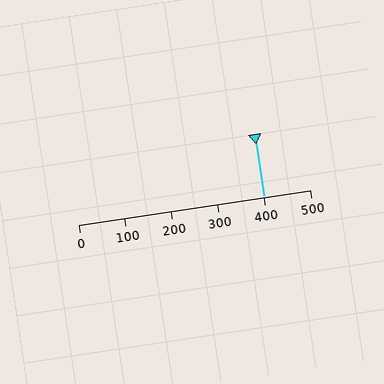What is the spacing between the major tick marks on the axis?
The major ticks are spaced 100 apart.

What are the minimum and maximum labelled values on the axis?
The axis runs from 0 to 500.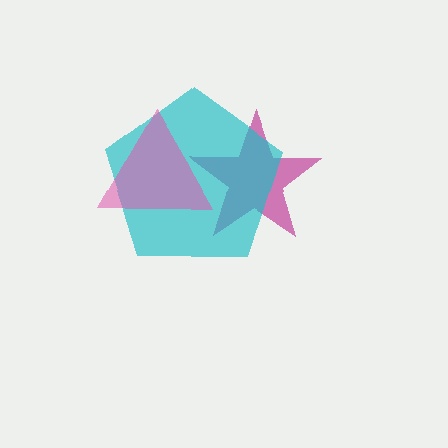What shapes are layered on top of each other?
The layered shapes are: a magenta star, a cyan pentagon, a pink triangle.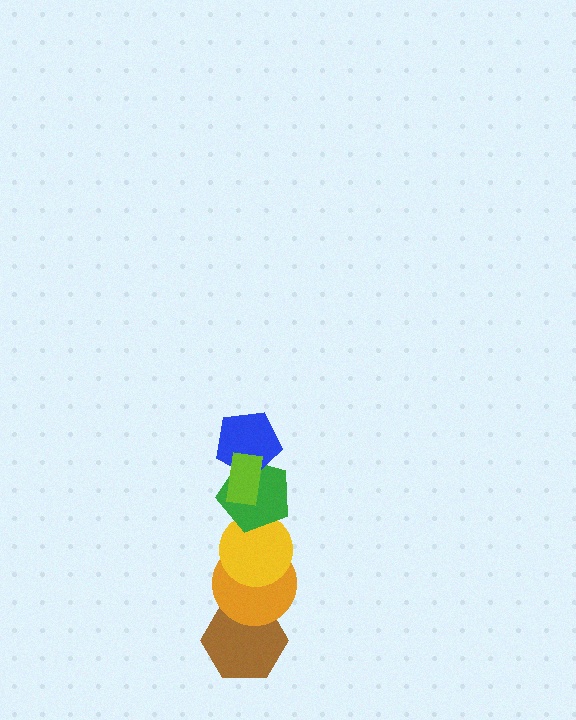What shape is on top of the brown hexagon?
The orange circle is on top of the brown hexagon.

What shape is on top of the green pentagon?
The blue pentagon is on top of the green pentagon.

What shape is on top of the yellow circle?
The green pentagon is on top of the yellow circle.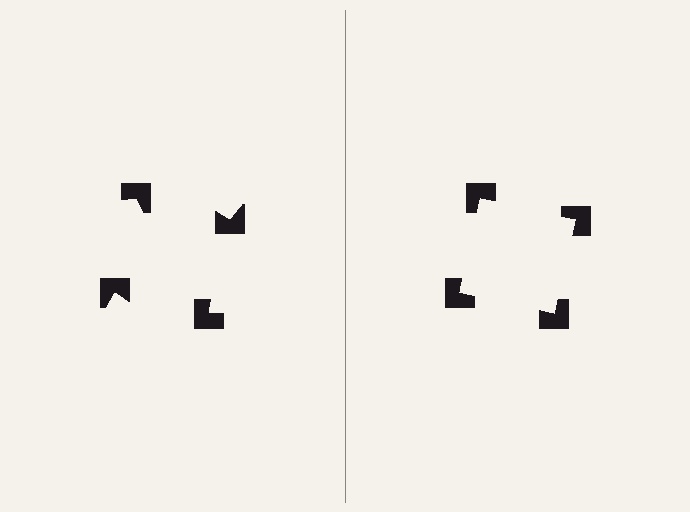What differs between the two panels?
The notched squares are positioned identically on both sides; only the wedge orientations differ. On the right they align to a square; on the left they are misaligned.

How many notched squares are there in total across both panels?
8 — 4 on each side.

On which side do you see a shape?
An illusory square appears on the right side. On the left side the wedge cuts are rotated, so no coherent shape forms.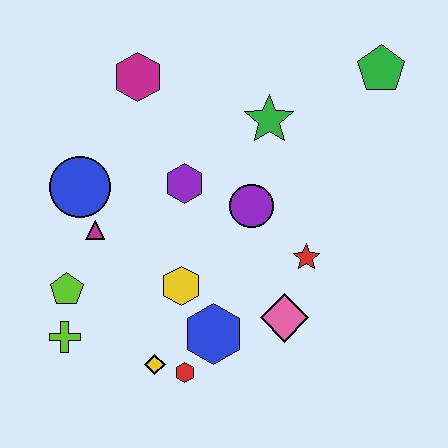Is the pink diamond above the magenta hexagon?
No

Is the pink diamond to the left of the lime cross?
No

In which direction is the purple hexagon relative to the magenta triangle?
The purple hexagon is to the right of the magenta triangle.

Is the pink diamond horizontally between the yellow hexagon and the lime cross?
No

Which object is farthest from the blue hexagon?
The green pentagon is farthest from the blue hexagon.